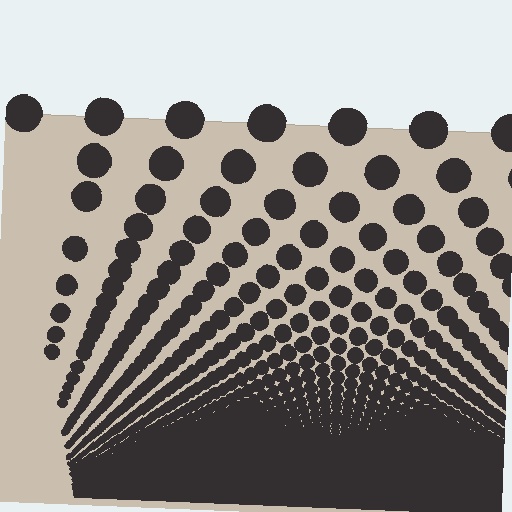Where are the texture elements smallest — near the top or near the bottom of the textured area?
Near the bottom.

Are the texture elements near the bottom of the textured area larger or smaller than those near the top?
Smaller. The gradient is inverted — elements near the bottom are smaller and denser.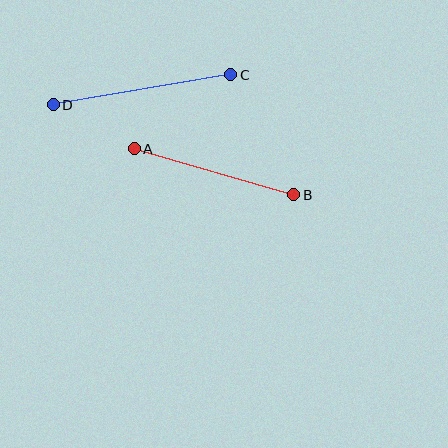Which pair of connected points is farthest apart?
Points C and D are farthest apart.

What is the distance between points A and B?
The distance is approximately 166 pixels.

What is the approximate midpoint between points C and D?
The midpoint is at approximately (142, 90) pixels.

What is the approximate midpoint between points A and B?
The midpoint is at approximately (214, 172) pixels.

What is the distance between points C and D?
The distance is approximately 180 pixels.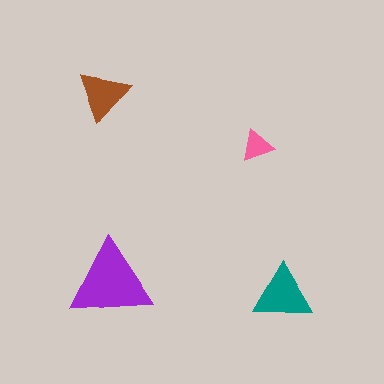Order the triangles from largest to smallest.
the purple one, the teal one, the brown one, the pink one.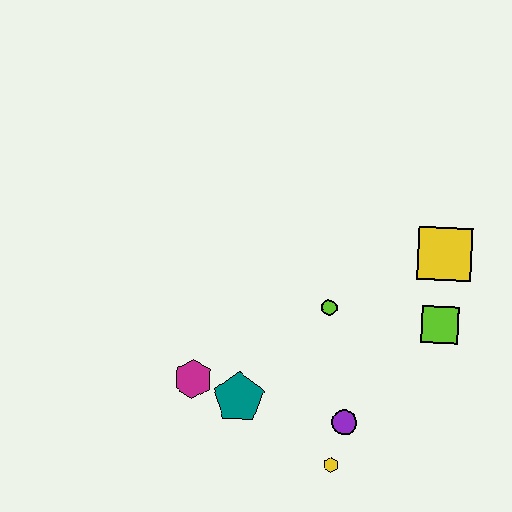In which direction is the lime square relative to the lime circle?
The lime square is to the right of the lime circle.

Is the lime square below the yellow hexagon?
No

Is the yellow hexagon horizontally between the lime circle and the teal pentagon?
No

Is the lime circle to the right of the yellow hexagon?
No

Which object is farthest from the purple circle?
The yellow square is farthest from the purple circle.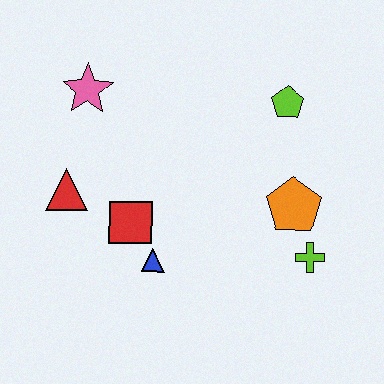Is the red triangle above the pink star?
No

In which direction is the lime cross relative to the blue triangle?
The lime cross is to the right of the blue triangle.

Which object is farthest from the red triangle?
The lime cross is farthest from the red triangle.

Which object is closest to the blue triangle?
The red square is closest to the blue triangle.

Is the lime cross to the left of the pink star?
No